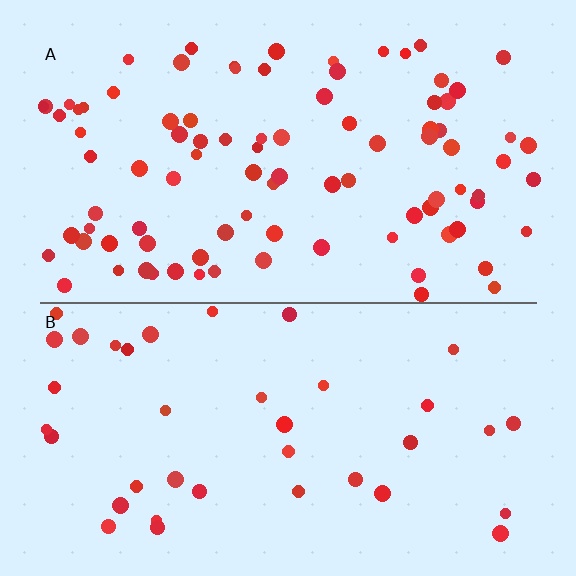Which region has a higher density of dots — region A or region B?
A (the top).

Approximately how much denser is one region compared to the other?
Approximately 2.4× — region A over region B.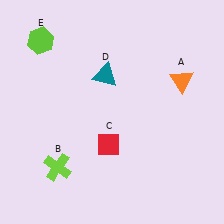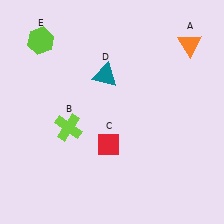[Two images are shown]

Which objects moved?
The objects that moved are: the orange triangle (A), the lime cross (B).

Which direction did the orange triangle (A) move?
The orange triangle (A) moved up.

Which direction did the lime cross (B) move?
The lime cross (B) moved up.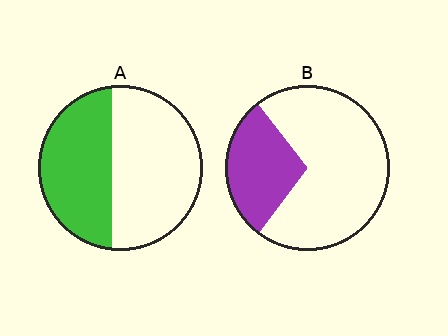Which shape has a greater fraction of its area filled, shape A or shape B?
Shape A.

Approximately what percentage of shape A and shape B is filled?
A is approximately 45% and B is approximately 30%.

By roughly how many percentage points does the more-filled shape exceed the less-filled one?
By roughly 15 percentage points (A over B).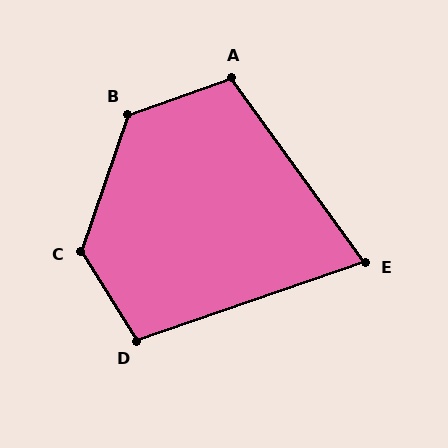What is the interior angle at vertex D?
Approximately 103 degrees (obtuse).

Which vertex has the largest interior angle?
C, at approximately 129 degrees.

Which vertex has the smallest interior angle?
E, at approximately 73 degrees.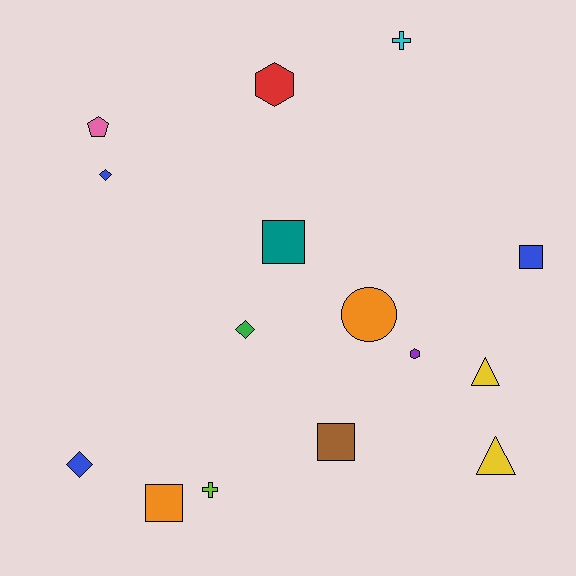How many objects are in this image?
There are 15 objects.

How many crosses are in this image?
There are 2 crosses.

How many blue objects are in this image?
There are 3 blue objects.